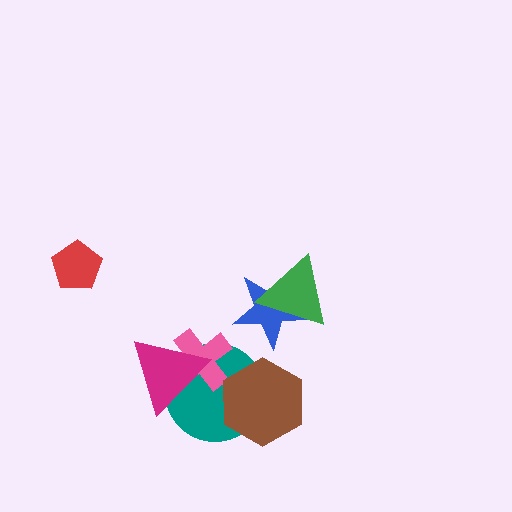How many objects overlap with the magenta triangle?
2 objects overlap with the magenta triangle.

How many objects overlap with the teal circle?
3 objects overlap with the teal circle.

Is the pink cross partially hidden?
Yes, it is partially covered by another shape.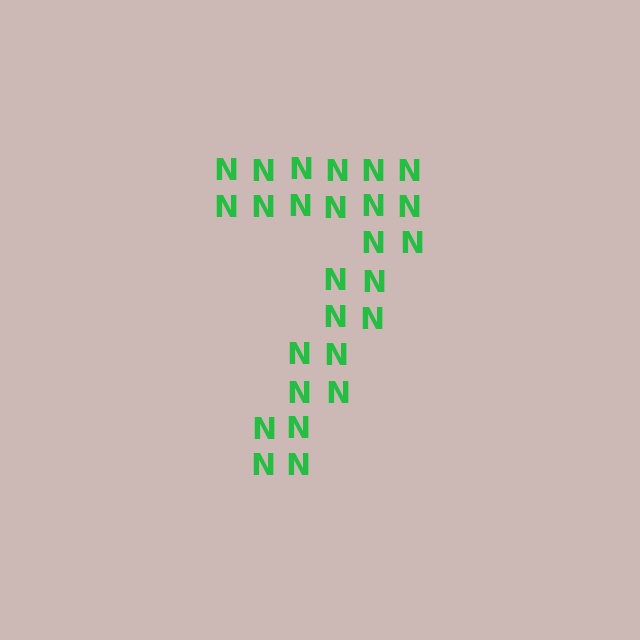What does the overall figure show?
The overall figure shows the digit 7.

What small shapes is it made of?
It is made of small letter N's.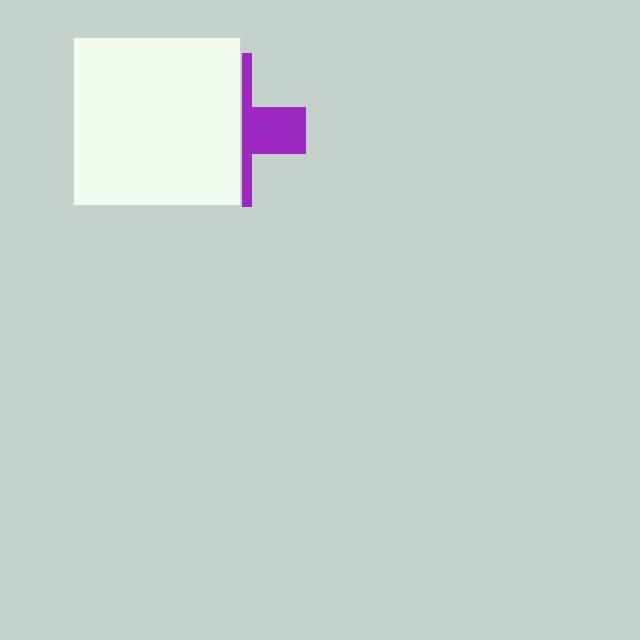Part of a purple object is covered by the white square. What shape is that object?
It is a cross.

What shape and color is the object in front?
The object in front is a white square.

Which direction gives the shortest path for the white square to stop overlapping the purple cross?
Moving left gives the shortest separation.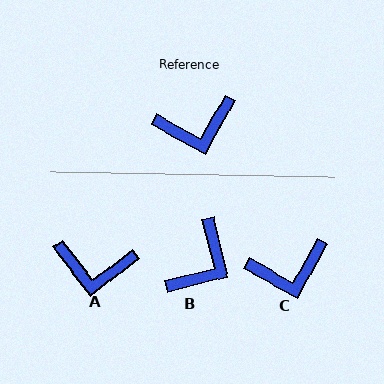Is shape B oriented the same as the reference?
No, it is off by about 43 degrees.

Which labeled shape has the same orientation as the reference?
C.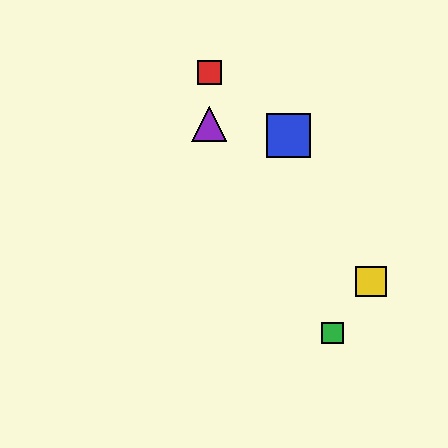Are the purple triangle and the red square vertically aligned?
Yes, both are at x≈209.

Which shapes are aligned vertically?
The red square, the purple triangle are aligned vertically.